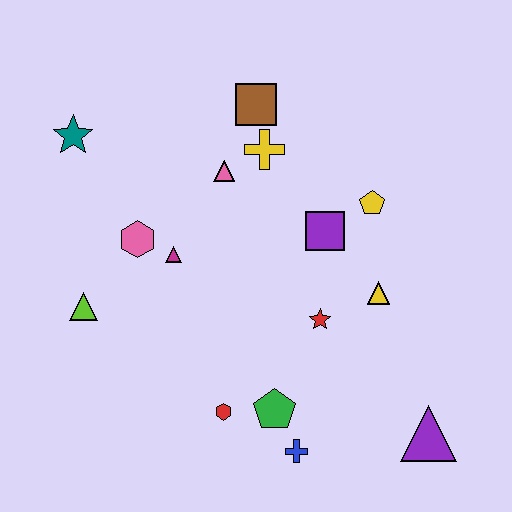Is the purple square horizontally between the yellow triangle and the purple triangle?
No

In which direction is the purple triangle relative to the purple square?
The purple triangle is below the purple square.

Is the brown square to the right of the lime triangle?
Yes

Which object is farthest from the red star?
The teal star is farthest from the red star.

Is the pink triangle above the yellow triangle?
Yes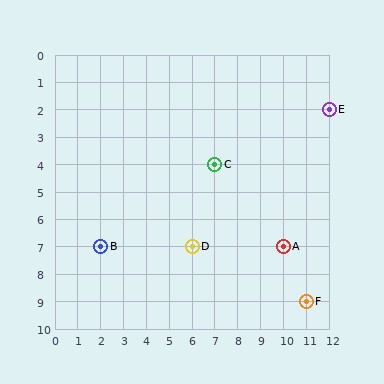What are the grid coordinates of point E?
Point E is at grid coordinates (12, 2).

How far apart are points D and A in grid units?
Points D and A are 4 columns apart.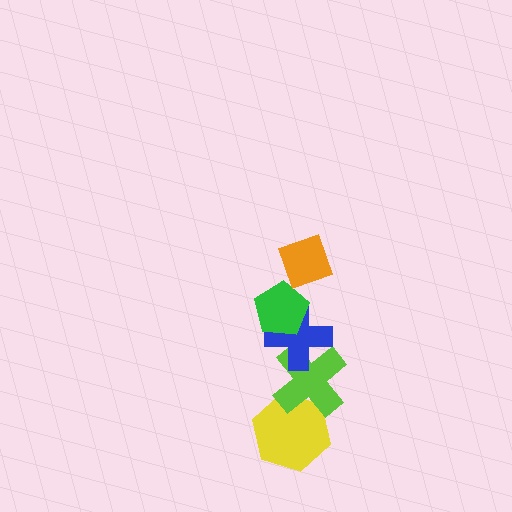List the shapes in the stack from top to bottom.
From top to bottom: the orange diamond, the green pentagon, the blue cross, the lime cross, the yellow hexagon.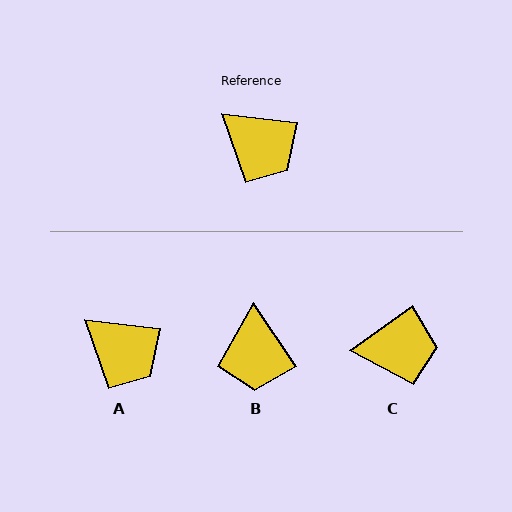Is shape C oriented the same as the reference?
No, it is off by about 42 degrees.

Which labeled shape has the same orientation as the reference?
A.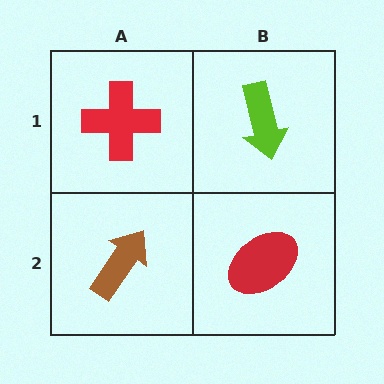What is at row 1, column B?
A lime arrow.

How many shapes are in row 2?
2 shapes.